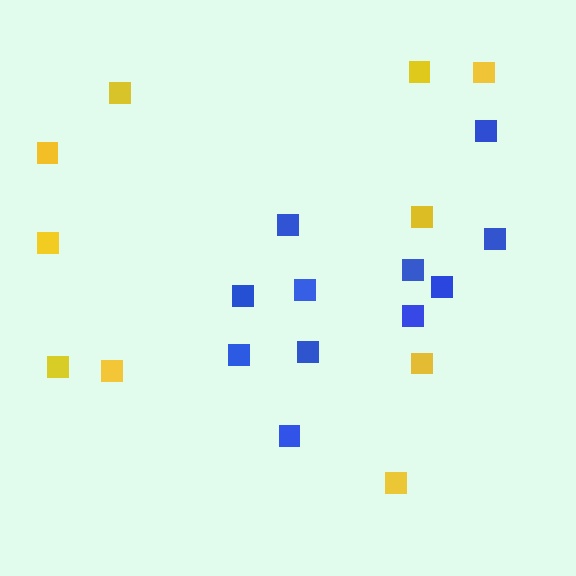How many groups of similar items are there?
There are 2 groups: one group of yellow squares (10) and one group of blue squares (11).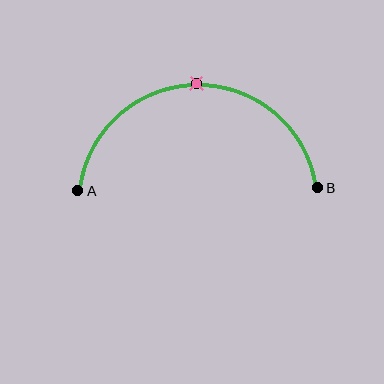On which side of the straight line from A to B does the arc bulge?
The arc bulges above the straight line connecting A and B.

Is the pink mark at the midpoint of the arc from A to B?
Yes. The pink mark lies on the arc at equal arc-length from both A and B — it is the arc midpoint.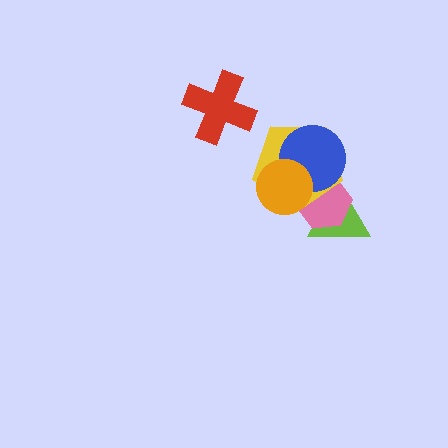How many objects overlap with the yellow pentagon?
4 objects overlap with the yellow pentagon.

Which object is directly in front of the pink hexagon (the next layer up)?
The yellow pentagon is directly in front of the pink hexagon.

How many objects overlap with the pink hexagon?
4 objects overlap with the pink hexagon.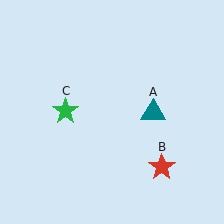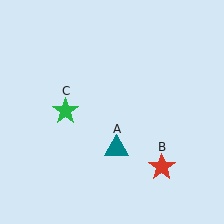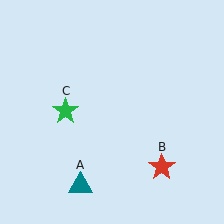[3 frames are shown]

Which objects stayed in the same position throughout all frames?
Red star (object B) and green star (object C) remained stationary.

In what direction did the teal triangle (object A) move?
The teal triangle (object A) moved down and to the left.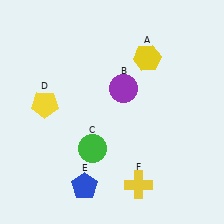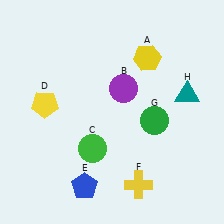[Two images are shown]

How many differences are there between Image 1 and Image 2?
There are 2 differences between the two images.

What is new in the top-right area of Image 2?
A teal triangle (H) was added in the top-right area of Image 2.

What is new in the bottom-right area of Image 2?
A green circle (G) was added in the bottom-right area of Image 2.